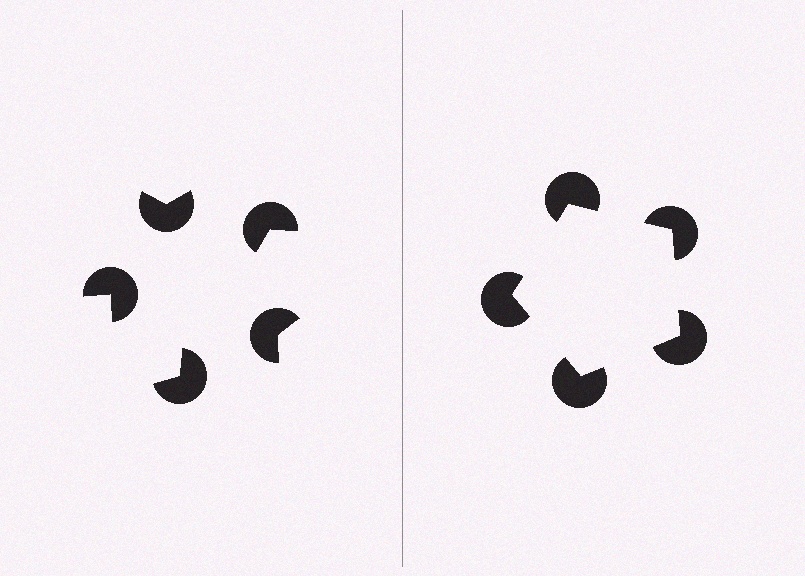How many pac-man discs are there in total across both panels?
10 — 5 on each side.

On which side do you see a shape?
An illusory pentagon appears on the right side. On the left side the wedge cuts are rotated, so no coherent shape forms.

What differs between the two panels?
The pac-man discs are positioned identically on both sides; only the wedge orientations differ. On the right they align to a pentagon; on the left they are misaligned.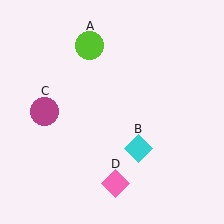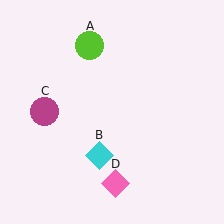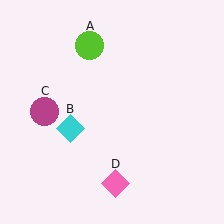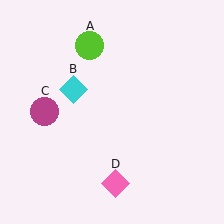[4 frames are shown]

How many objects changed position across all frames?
1 object changed position: cyan diamond (object B).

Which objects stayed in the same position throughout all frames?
Lime circle (object A) and magenta circle (object C) and pink diamond (object D) remained stationary.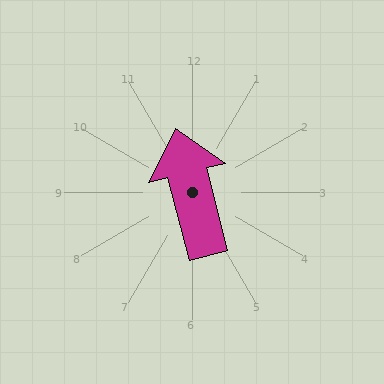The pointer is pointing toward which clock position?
Roughly 12 o'clock.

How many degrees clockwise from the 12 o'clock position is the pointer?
Approximately 346 degrees.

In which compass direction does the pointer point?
North.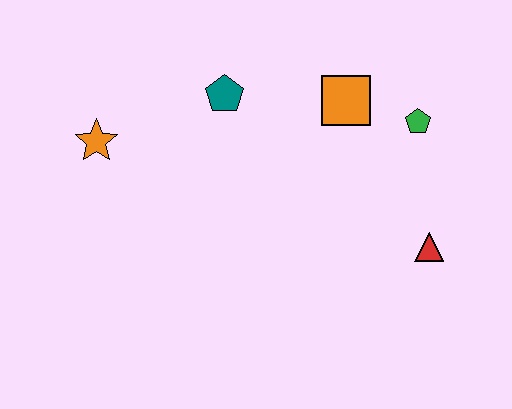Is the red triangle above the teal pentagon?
No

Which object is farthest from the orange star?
The red triangle is farthest from the orange star.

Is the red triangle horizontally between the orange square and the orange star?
No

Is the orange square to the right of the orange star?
Yes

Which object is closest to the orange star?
The teal pentagon is closest to the orange star.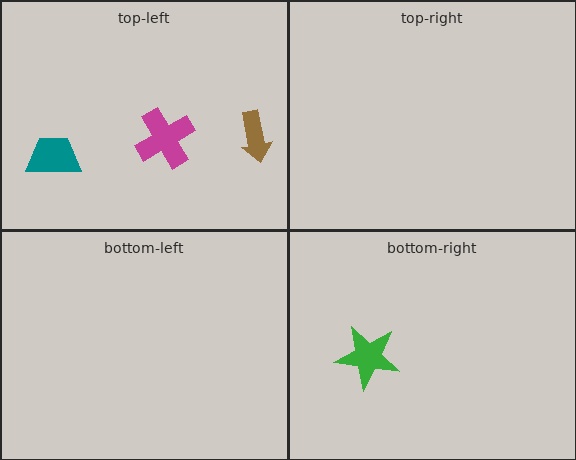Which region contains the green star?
The bottom-right region.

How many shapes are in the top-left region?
3.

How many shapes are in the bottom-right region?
1.